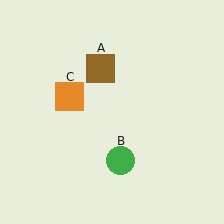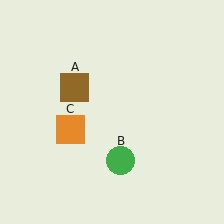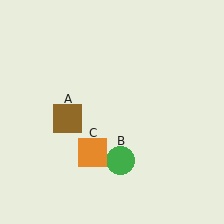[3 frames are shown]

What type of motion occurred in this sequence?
The brown square (object A), orange square (object C) rotated counterclockwise around the center of the scene.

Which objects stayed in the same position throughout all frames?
Green circle (object B) remained stationary.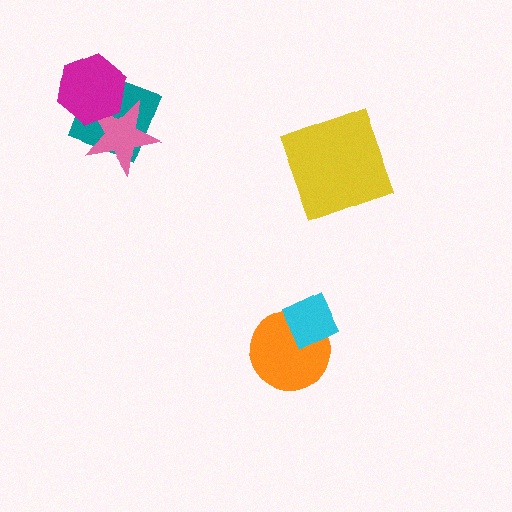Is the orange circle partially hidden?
Yes, it is partially covered by another shape.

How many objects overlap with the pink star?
2 objects overlap with the pink star.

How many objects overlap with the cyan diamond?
1 object overlaps with the cyan diamond.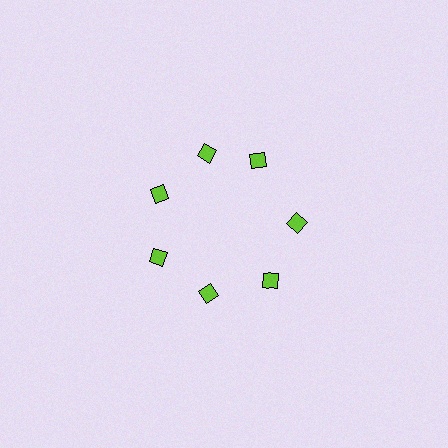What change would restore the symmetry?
The symmetry would be restored by rotating it back into even spacing with its neighbors so that all 7 diamonds sit at equal angles and equal distance from the center.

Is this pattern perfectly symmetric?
No. The 7 lime diamonds are arranged in a ring, but one element near the 1 o'clock position is rotated out of alignment along the ring, breaking the 7-fold rotational symmetry.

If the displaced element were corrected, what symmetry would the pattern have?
It would have 7-fold rotational symmetry — the pattern would map onto itself every 51 degrees.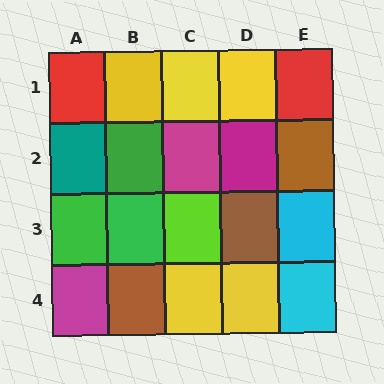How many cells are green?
3 cells are green.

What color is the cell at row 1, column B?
Yellow.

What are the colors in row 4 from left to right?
Magenta, brown, yellow, yellow, cyan.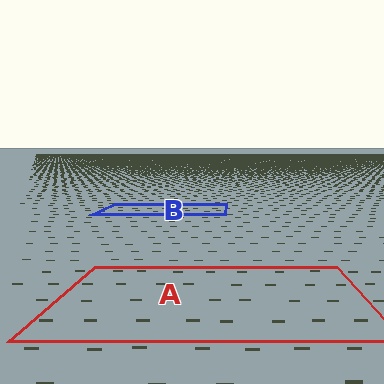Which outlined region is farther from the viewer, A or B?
Region B is farther from the viewer — the texture elements inside it appear smaller and more densely packed.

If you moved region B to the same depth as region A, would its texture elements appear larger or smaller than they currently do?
They would appear larger. At a closer depth, the same texture elements are projected at a bigger on-screen size.